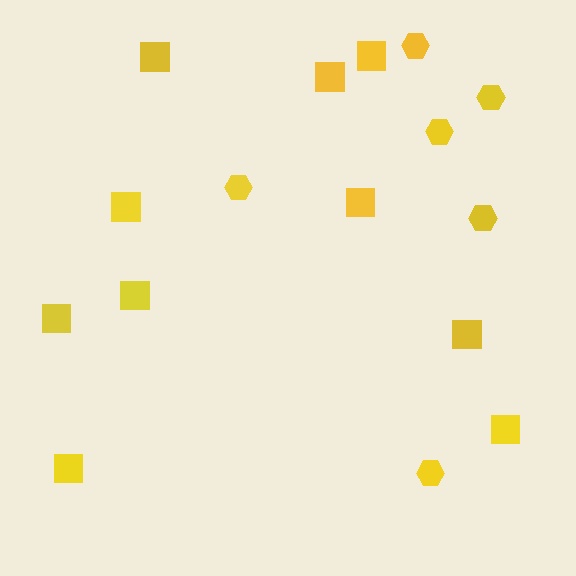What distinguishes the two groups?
There are 2 groups: one group of hexagons (6) and one group of squares (10).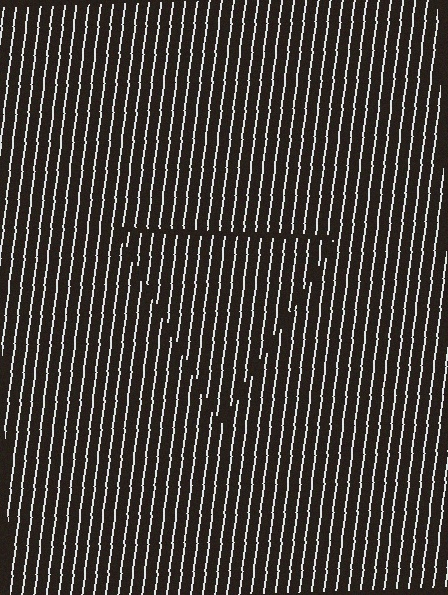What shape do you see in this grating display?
An illusory triangle. The interior of the shape contains the same grating, shifted by half a period — the contour is defined by the phase discontinuity where line-ends from the inner and outer gratings abut.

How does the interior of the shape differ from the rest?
The interior of the shape contains the same grating, shifted by half a period — the contour is defined by the phase discontinuity where line-ends from the inner and outer gratings abut.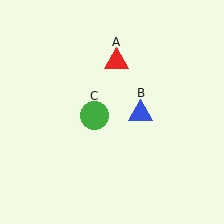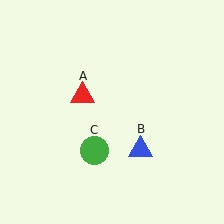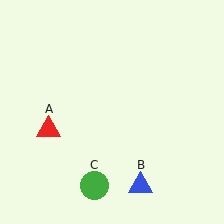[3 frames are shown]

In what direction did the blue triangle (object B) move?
The blue triangle (object B) moved down.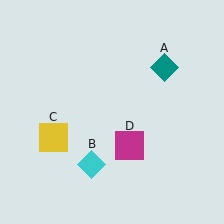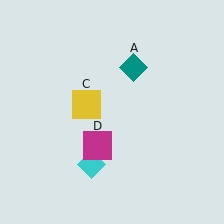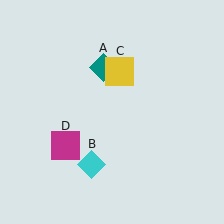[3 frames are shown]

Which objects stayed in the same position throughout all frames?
Cyan diamond (object B) remained stationary.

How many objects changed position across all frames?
3 objects changed position: teal diamond (object A), yellow square (object C), magenta square (object D).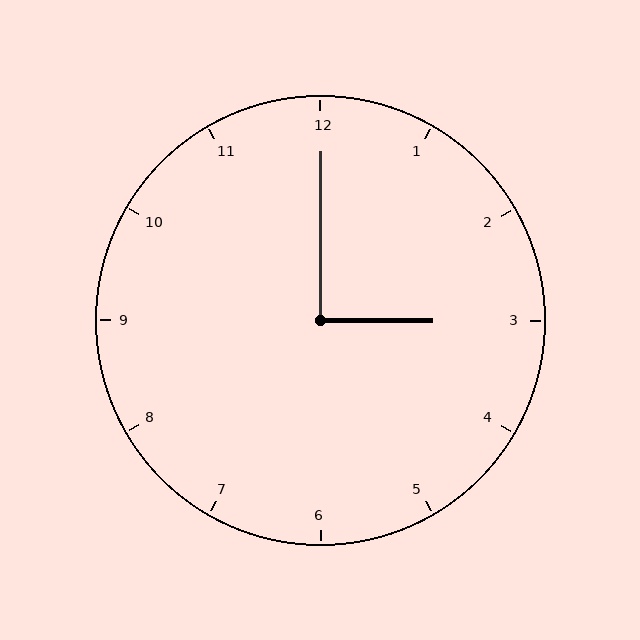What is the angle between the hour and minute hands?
Approximately 90 degrees.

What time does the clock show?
3:00.